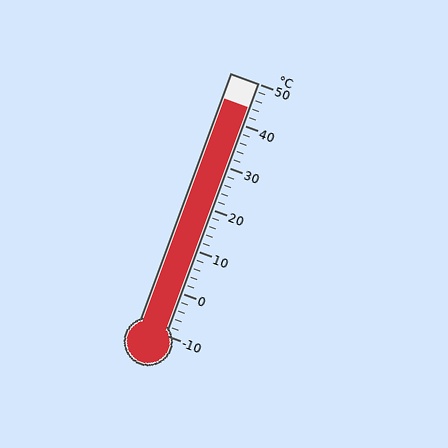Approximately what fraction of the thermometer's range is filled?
The thermometer is filled to approximately 90% of its range.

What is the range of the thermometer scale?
The thermometer scale ranges from -10°C to 50°C.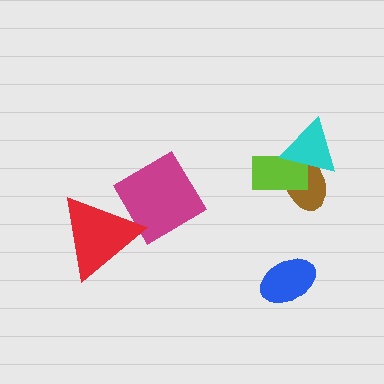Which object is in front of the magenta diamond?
The red triangle is in front of the magenta diamond.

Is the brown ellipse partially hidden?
Yes, it is partially covered by another shape.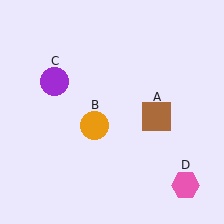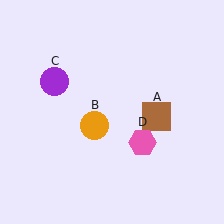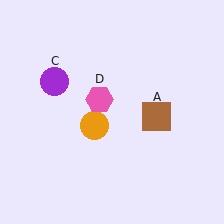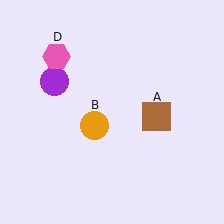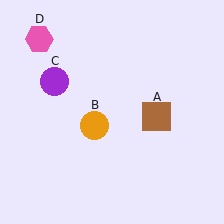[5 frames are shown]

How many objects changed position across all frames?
1 object changed position: pink hexagon (object D).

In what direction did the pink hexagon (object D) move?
The pink hexagon (object D) moved up and to the left.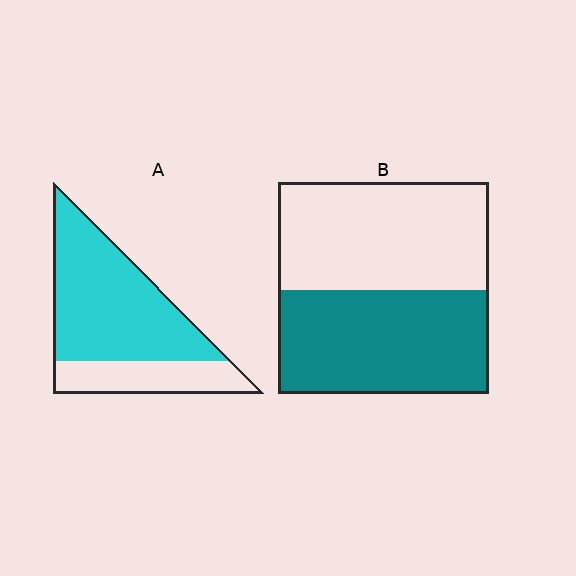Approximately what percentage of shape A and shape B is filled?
A is approximately 70% and B is approximately 50%.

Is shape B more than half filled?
Roughly half.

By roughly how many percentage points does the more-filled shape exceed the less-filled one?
By roughly 20 percentage points (A over B).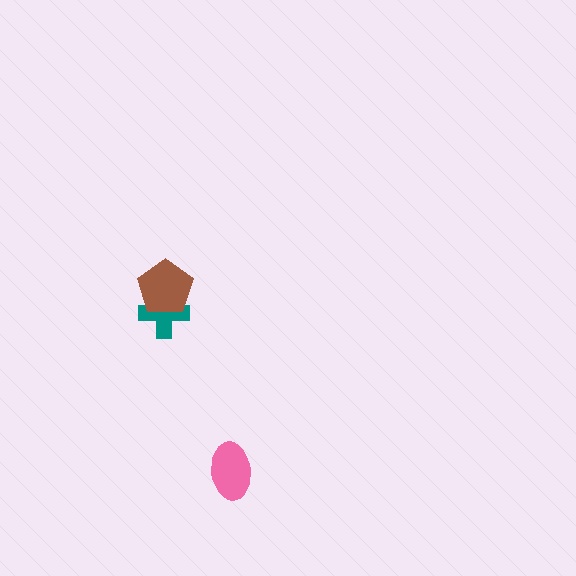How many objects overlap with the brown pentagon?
1 object overlaps with the brown pentagon.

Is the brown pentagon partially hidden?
No, no other shape covers it.